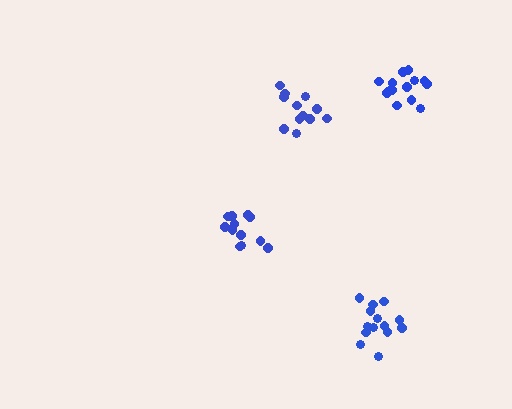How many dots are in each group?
Group 1: 12 dots, Group 2: 12 dots, Group 3: 14 dots, Group 4: 14 dots (52 total).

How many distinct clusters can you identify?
There are 4 distinct clusters.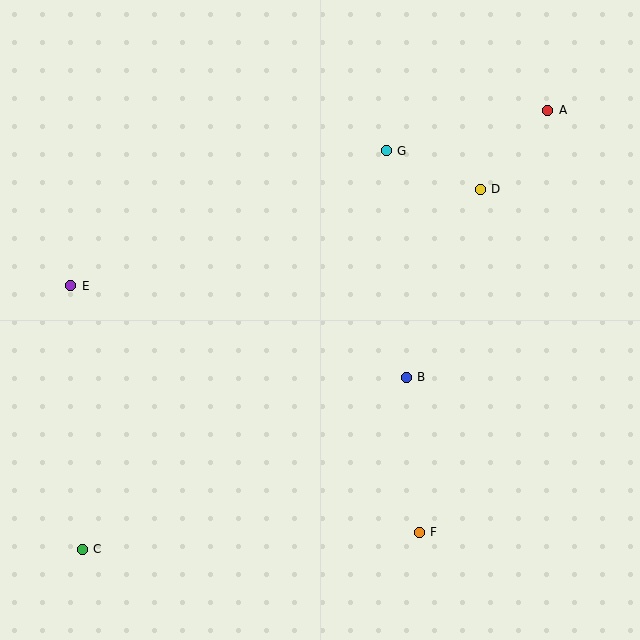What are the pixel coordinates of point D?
Point D is at (480, 189).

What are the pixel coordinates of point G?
Point G is at (386, 151).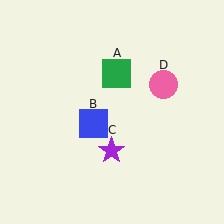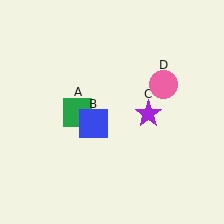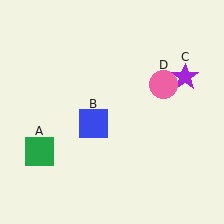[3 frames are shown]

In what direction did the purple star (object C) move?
The purple star (object C) moved up and to the right.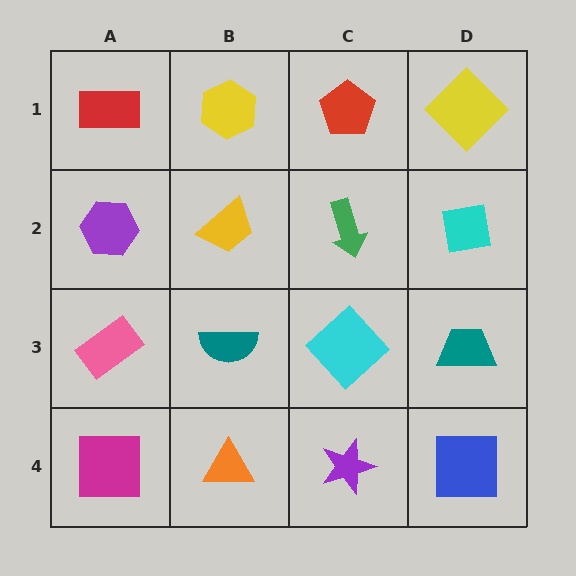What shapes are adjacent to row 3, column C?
A green arrow (row 2, column C), a purple star (row 4, column C), a teal semicircle (row 3, column B), a teal trapezoid (row 3, column D).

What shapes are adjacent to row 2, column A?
A red rectangle (row 1, column A), a pink rectangle (row 3, column A), a yellow trapezoid (row 2, column B).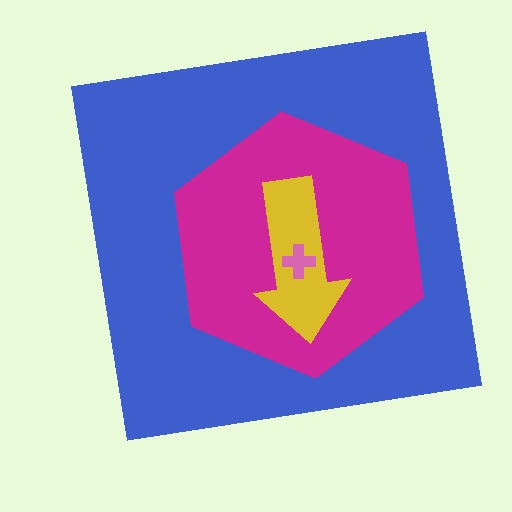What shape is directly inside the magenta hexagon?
The yellow arrow.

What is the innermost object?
The pink cross.